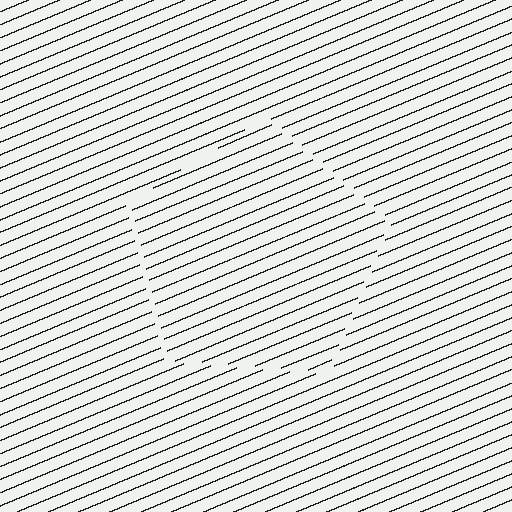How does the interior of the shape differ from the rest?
The interior of the shape contains the same grating, shifted by half a period — the contour is defined by the phase discontinuity where line-ends from the inner and outer gratings abut.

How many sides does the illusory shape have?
5 sides — the line-ends trace a pentagon.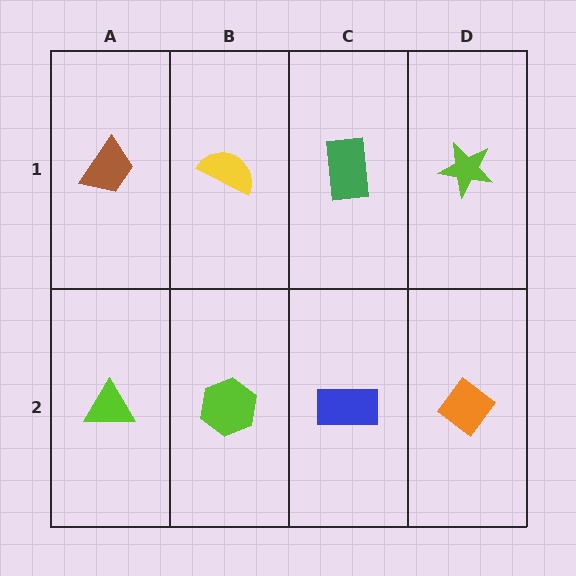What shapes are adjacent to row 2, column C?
A green rectangle (row 1, column C), a lime hexagon (row 2, column B), an orange diamond (row 2, column D).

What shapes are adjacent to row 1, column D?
An orange diamond (row 2, column D), a green rectangle (row 1, column C).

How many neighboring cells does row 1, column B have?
3.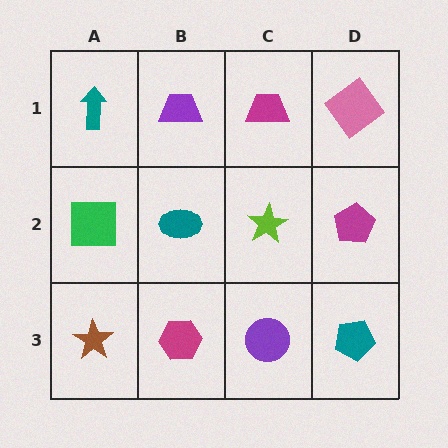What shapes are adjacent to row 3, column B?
A teal ellipse (row 2, column B), a brown star (row 3, column A), a purple circle (row 3, column C).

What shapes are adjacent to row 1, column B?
A teal ellipse (row 2, column B), a teal arrow (row 1, column A), a magenta trapezoid (row 1, column C).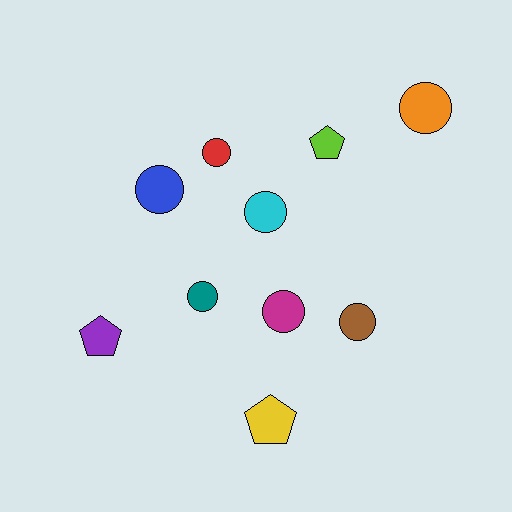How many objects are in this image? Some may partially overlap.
There are 10 objects.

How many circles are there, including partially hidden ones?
There are 7 circles.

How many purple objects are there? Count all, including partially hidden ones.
There is 1 purple object.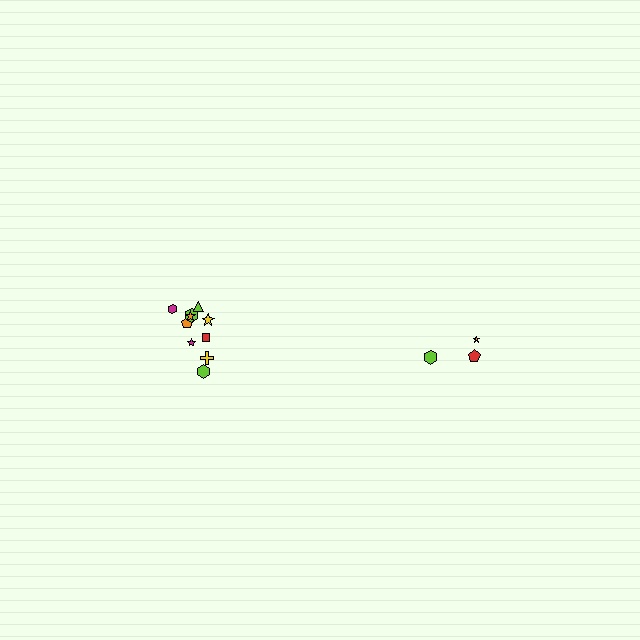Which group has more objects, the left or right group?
The left group.